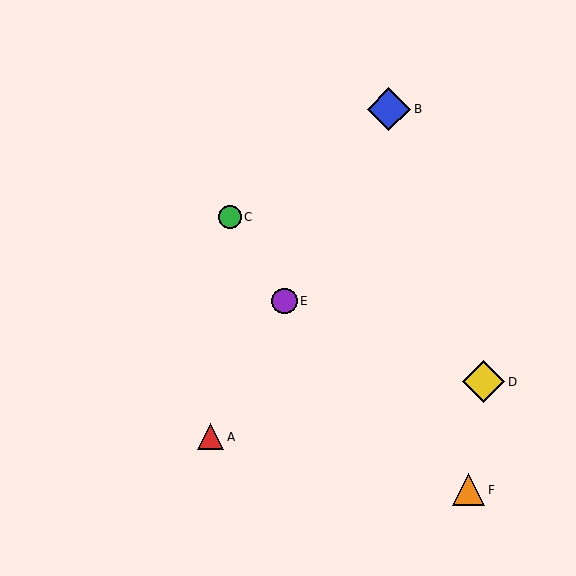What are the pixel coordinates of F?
Object F is at (469, 490).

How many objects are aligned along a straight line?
3 objects (A, B, E) are aligned along a straight line.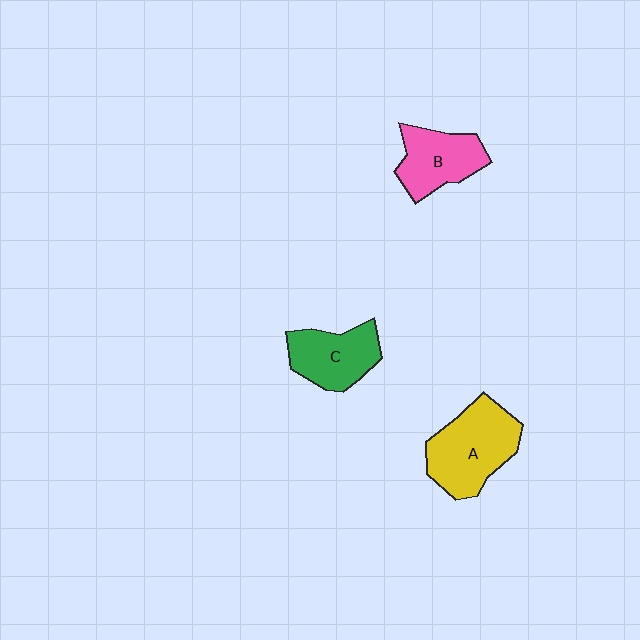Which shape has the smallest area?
Shape B (pink).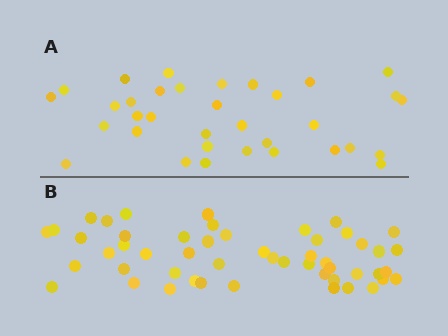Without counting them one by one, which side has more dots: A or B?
Region B (the bottom region) has more dots.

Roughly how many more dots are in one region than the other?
Region B has approximately 15 more dots than region A.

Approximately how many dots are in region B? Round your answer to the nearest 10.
About 50 dots. (The exact count is 51, which rounds to 50.)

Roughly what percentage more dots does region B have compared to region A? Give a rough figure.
About 50% more.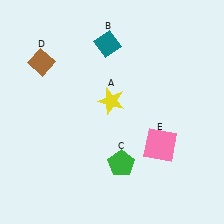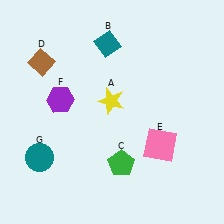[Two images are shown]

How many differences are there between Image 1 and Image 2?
There are 2 differences between the two images.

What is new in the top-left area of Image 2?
A purple hexagon (F) was added in the top-left area of Image 2.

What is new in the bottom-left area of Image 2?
A teal circle (G) was added in the bottom-left area of Image 2.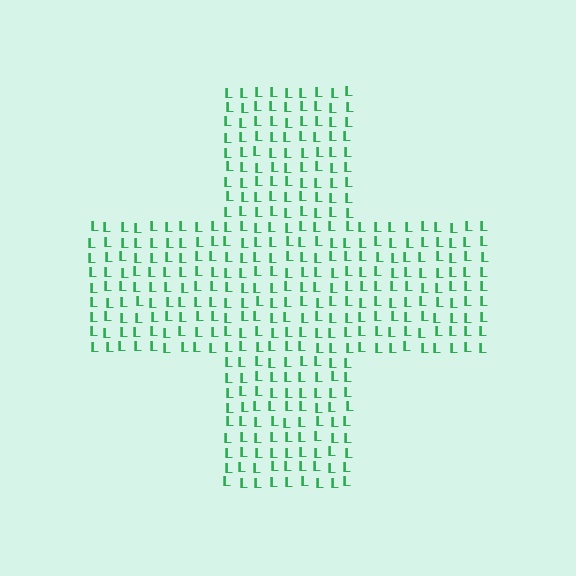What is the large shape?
The large shape is a cross.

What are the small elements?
The small elements are letter L's.